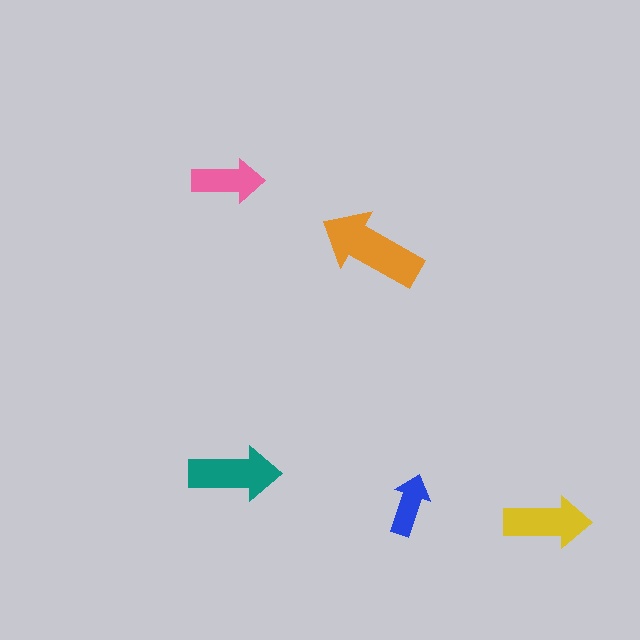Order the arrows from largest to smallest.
the orange one, the teal one, the yellow one, the pink one, the blue one.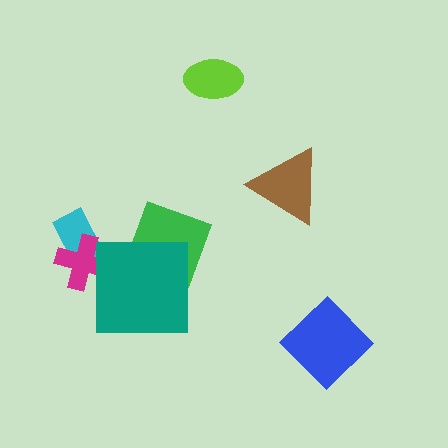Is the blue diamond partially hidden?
No, no other shape covers it.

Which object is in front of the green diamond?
The teal square is in front of the green diamond.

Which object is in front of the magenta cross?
The teal square is in front of the magenta cross.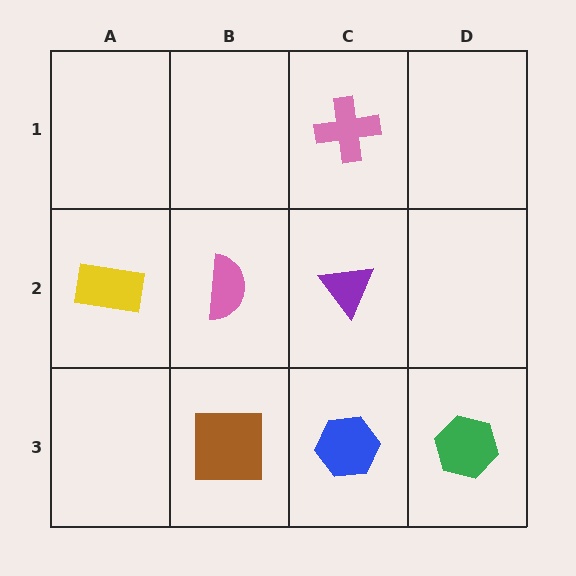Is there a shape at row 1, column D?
No, that cell is empty.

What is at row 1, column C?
A pink cross.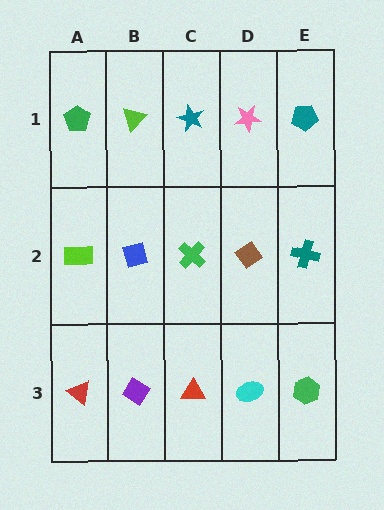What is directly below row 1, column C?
A green cross.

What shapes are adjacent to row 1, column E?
A teal cross (row 2, column E), a pink star (row 1, column D).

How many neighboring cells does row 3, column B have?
3.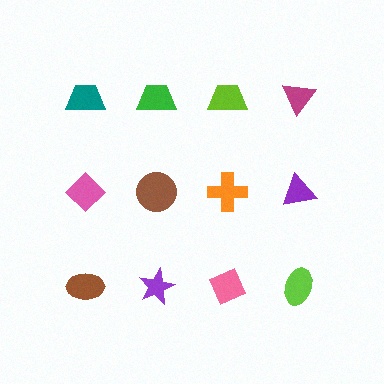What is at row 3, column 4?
A lime ellipse.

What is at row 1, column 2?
A green trapezoid.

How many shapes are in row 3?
4 shapes.